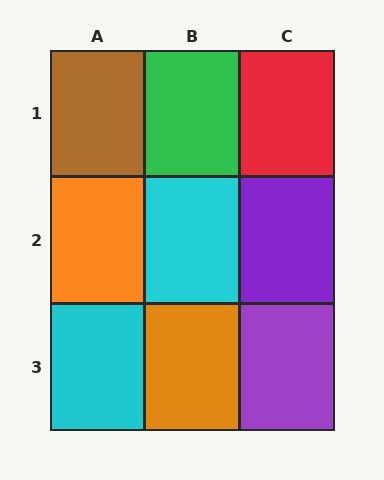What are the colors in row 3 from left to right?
Cyan, orange, purple.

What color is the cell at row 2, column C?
Purple.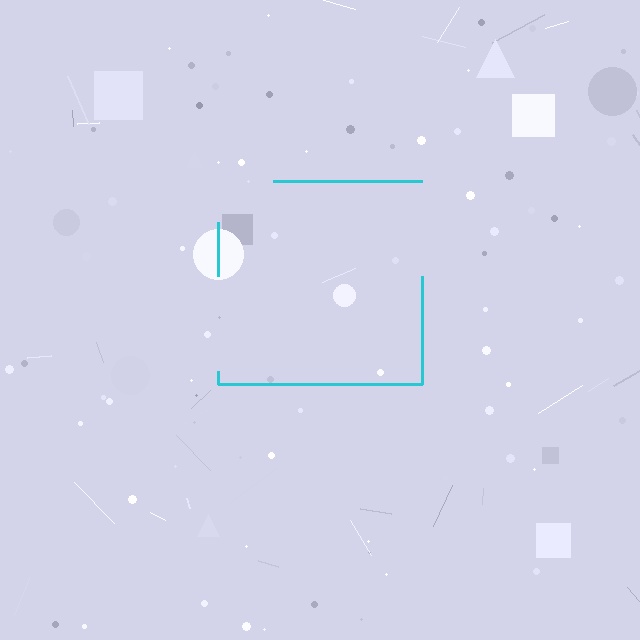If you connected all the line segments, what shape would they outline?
They would outline a square.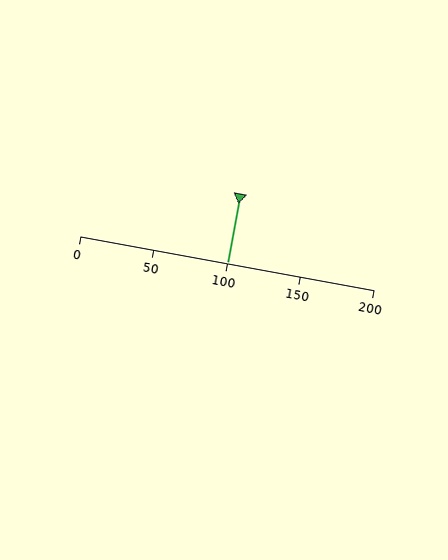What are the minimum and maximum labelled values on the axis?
The axis runs from 0 to 200.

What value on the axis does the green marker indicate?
The marker indicates approximately 100.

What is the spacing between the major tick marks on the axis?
The major ticks are spaced 50 apart.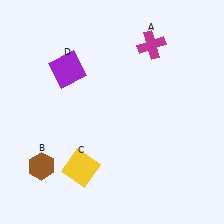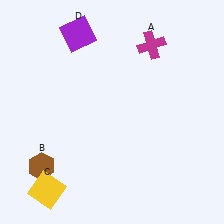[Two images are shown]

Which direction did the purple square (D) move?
The purple square (D) moved up.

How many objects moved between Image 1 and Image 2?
2 objects moved between the two images.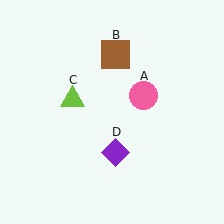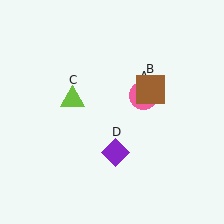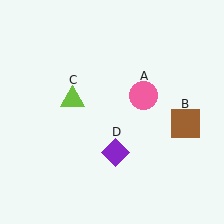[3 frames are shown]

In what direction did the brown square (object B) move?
The brown square (object B) moved down and to the right.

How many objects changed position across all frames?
1 object changed position: brown square (object B).